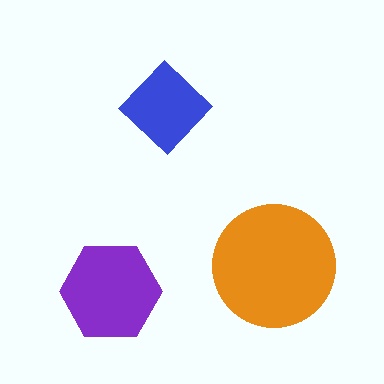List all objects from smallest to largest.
The blue diamond, the purple hexagon, the orange circle.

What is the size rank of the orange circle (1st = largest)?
1st.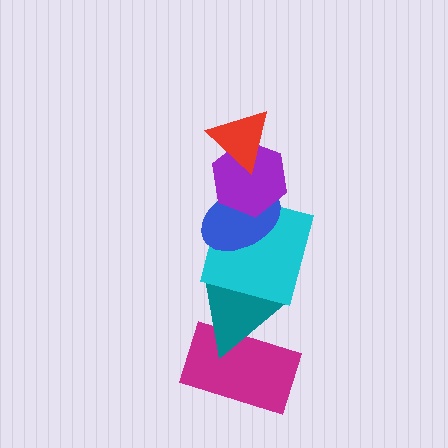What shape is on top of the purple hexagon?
The red triangle is on top of the purple hexagon.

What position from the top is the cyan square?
The cyan square is 4th from the top.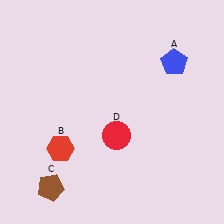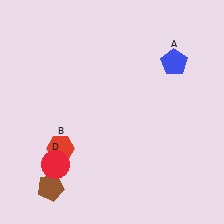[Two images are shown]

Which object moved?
The red circle (D) moved left.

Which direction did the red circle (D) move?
The red circle (D) moved left.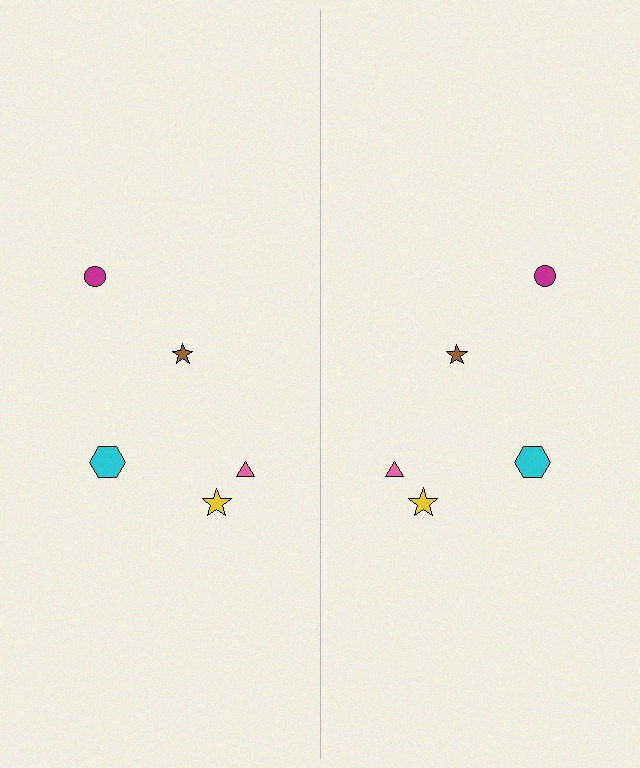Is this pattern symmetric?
Yes, this pattern has bilateral (reflection) symmetry.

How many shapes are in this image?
There are 10 shapes in this image.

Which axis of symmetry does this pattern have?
The pattern has a vertical axis of symmetry running through the center of the image.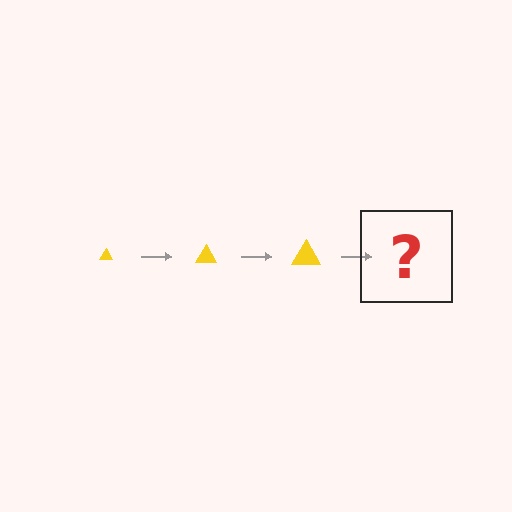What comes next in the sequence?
The next element should be a yellow triangle, larger than the previous one.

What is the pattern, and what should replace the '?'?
The pattern is that the triangle gets progressively larger each step. The '?' should be a yellow triangle, larger than the previous one.